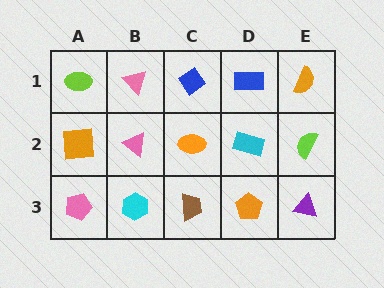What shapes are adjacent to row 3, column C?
An orange ellipse (row 2, column C), a cyan hexagon (row 3, column B), an orange pentagon (row 3, column D).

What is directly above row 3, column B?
A pink triangle.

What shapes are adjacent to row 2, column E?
An orange semicircle (row 1, column E), a purple triangle (row 3, column E), a cyan rectangle (row 2, column D).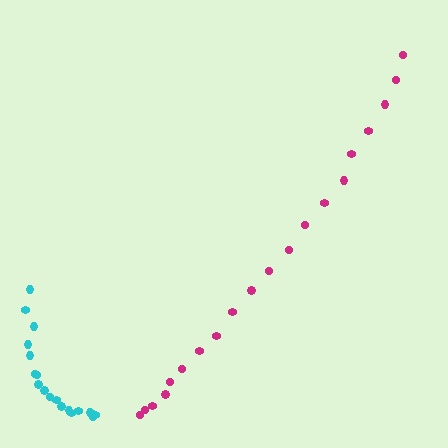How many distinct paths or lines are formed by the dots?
There are 2 distinct paths.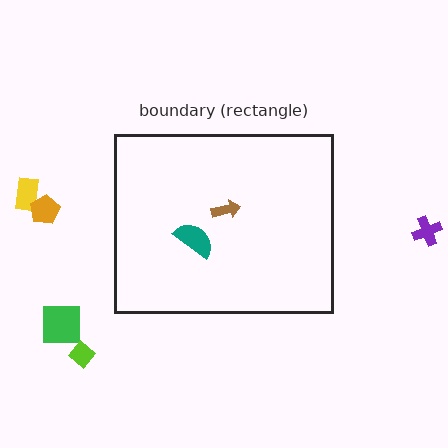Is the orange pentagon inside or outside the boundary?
Outside.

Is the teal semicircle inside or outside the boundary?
Inside.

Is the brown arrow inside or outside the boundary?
Inside.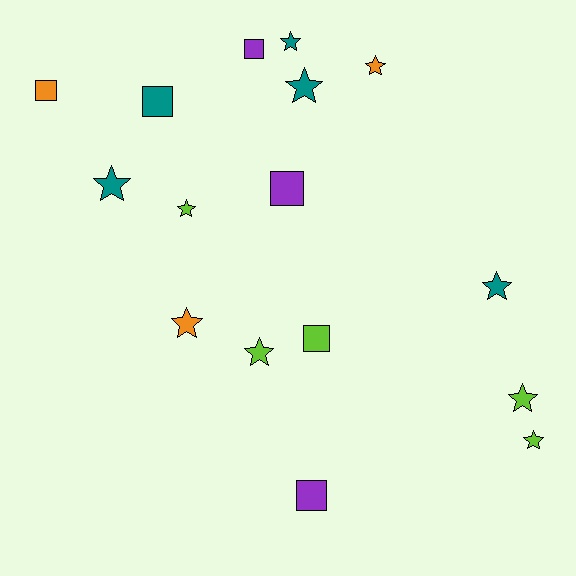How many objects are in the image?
There are 16 objects.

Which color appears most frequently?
Teal, with 5 objects.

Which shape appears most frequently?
Star, with 10 objects.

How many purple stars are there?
There are no purple stars.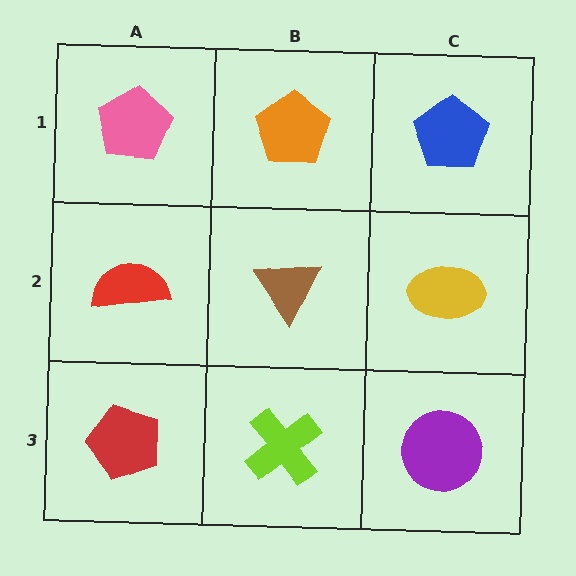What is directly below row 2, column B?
A lime cross.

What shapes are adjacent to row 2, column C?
A blue pentagon (row 1, column C), a purple circle (row 3, column C), a brown triangle (row 2, column B).